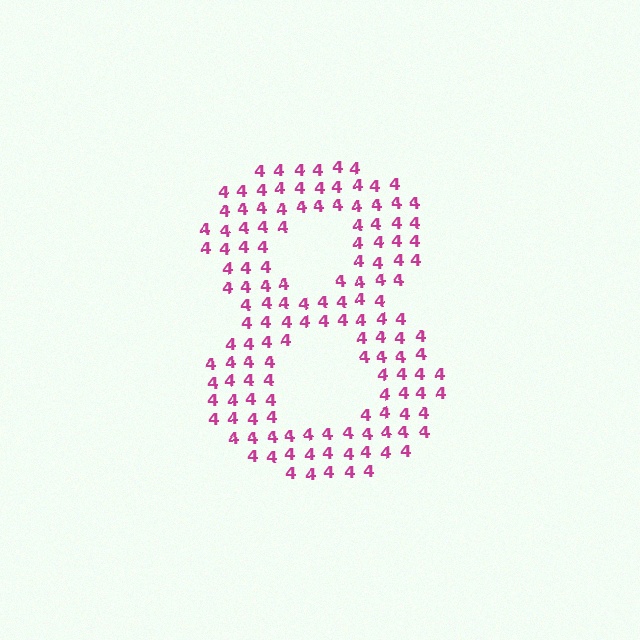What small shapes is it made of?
It is made of small digit 4's.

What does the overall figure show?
The overall figure shows the digit 8.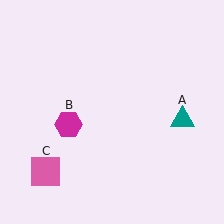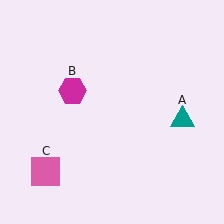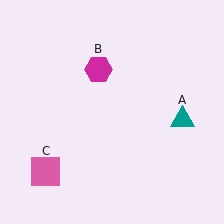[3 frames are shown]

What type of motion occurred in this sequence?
The magenta hexagon (object B) rotated clockwise around the center of the scene.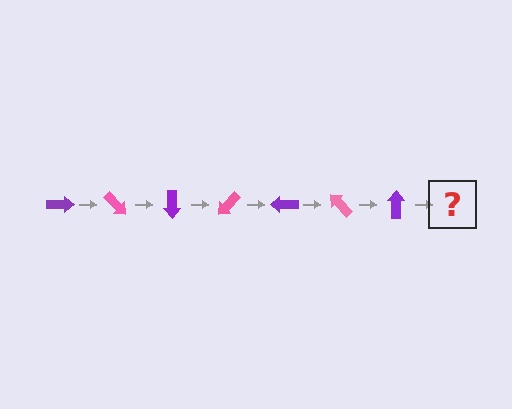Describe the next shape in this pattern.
It should be a pink arrow, rotated 315 degrees from the start.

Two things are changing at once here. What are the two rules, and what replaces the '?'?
The two rules are that it rotates 45 degrees each step and the color cycles through purple and pink. The '?' should be a pink arrow, rotated 315 degrees from the start.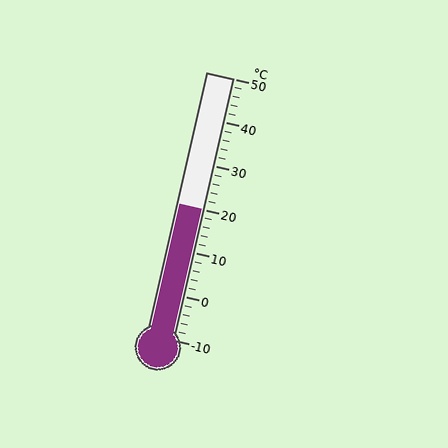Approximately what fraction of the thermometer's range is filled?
The thermometer is filled to approximately 50% of its range.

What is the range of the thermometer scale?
The thermometer scale ranges from -10°C to 50°C.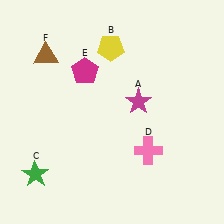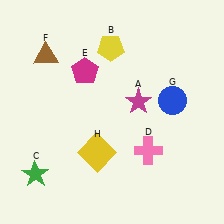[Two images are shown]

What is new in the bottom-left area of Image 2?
A yellow square (H) was added in the bottom-left area of Image 2.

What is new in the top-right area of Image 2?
A blue circle (G) was added in the top-right area of Image 2.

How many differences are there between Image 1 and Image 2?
There are 2 differences between the two images.